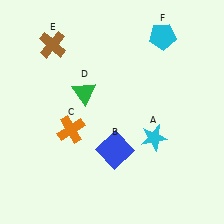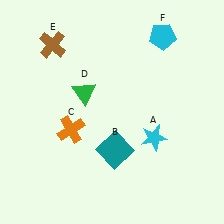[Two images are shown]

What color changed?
The square (B) changed from blue in Image 1 to teal in Image 2.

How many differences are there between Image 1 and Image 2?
There is 1 difference between the two images.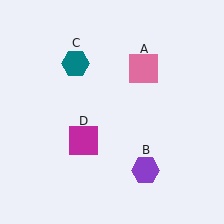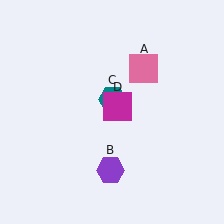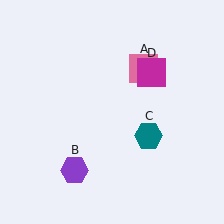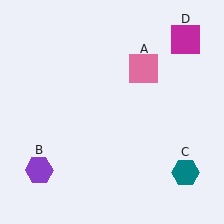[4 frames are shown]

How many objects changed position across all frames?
3 objects changed position: purple hexagon (object B), teal hexagon (object C), magenta square (object D).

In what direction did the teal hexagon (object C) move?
The teal hexagon (object C) moved down and to the right.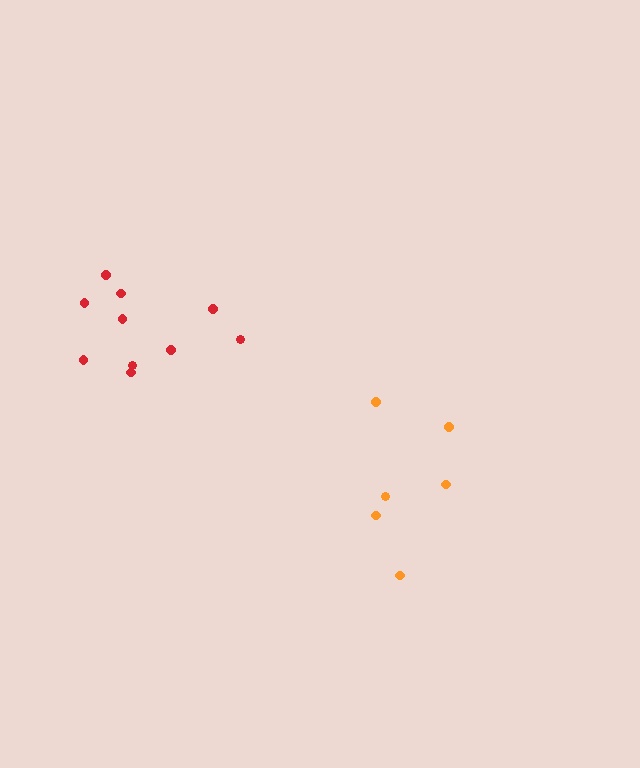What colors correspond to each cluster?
The clusters are colored: red, orange.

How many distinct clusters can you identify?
There are 2 distinct clusters.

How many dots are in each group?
Group 1: 10 dots, Group 2: 6 dots (16 total).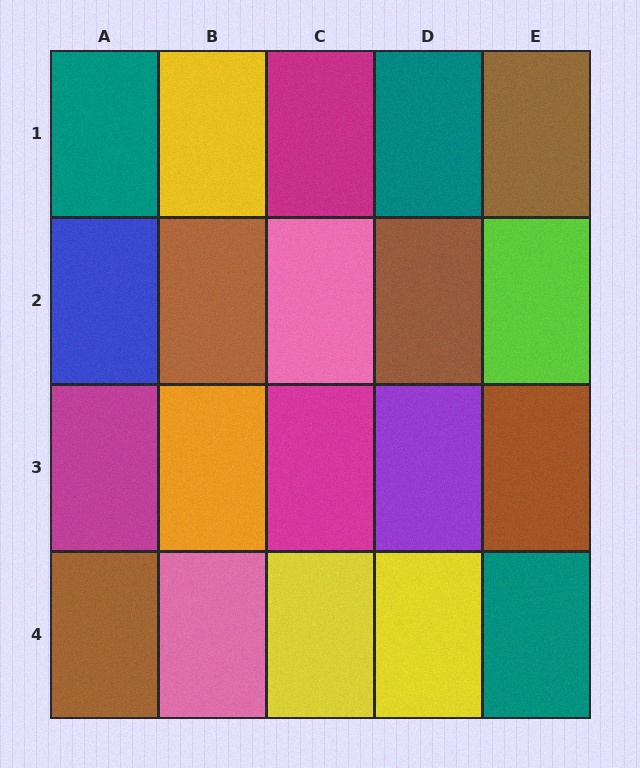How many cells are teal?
3 cells are teal.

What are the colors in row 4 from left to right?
Brown, pink, yellow, yellow, teal.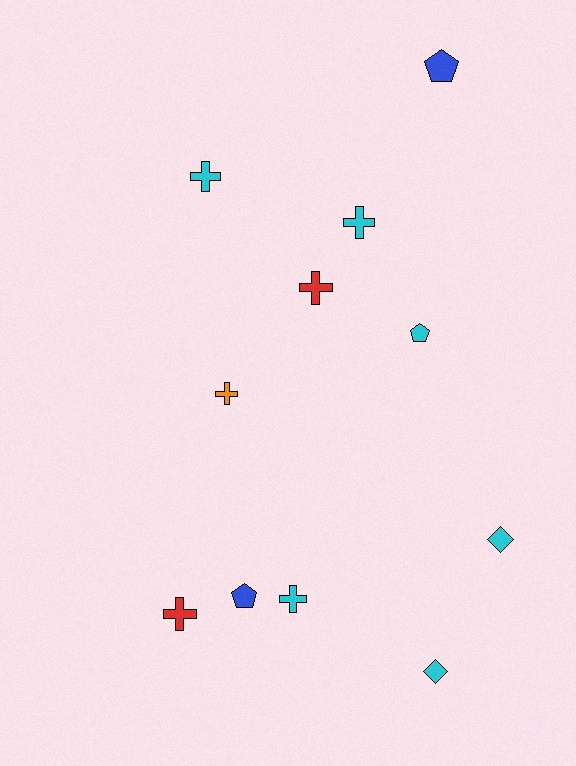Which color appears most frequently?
Cyan, with 6 objects.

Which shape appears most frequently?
Cross, with 6 objects.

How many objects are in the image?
There are 11 objects.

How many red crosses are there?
There are 2 red crosses.